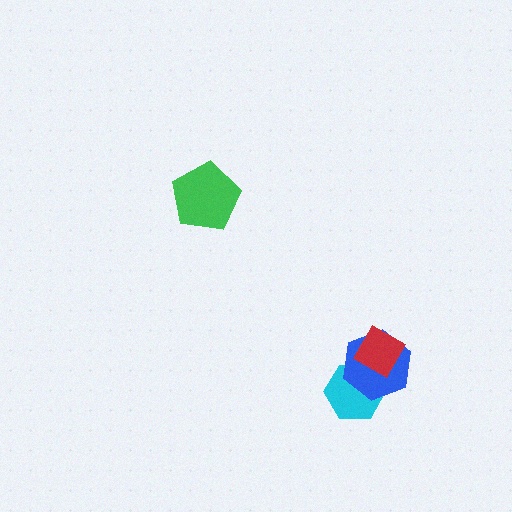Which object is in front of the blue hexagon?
The red diamond is in front of the blue hexagon.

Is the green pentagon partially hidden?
No, no other shape covers it.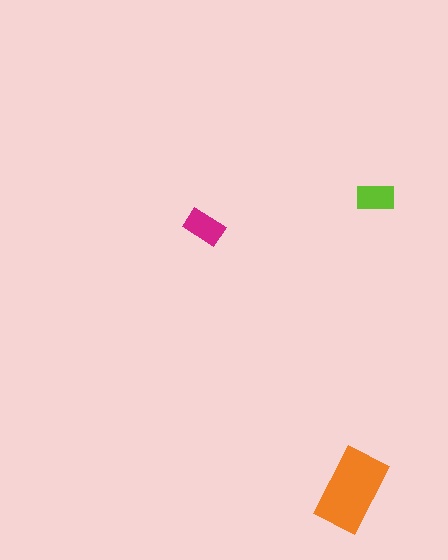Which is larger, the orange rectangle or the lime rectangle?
The orange one.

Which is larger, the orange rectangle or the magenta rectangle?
The orange one.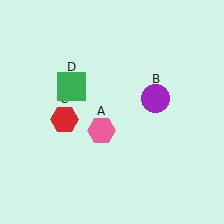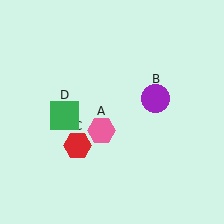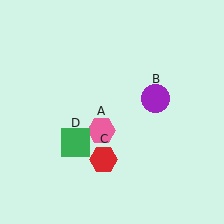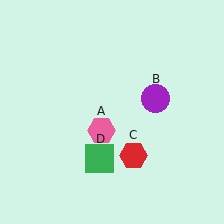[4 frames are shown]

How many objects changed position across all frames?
2 objects changed position: red hexagon (object C), green square (object D).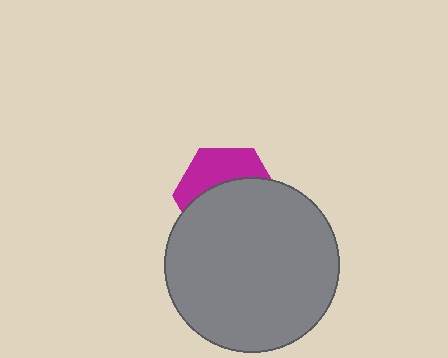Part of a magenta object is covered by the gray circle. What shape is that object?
It is a hexagon.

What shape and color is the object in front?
The object in front is a gray circle.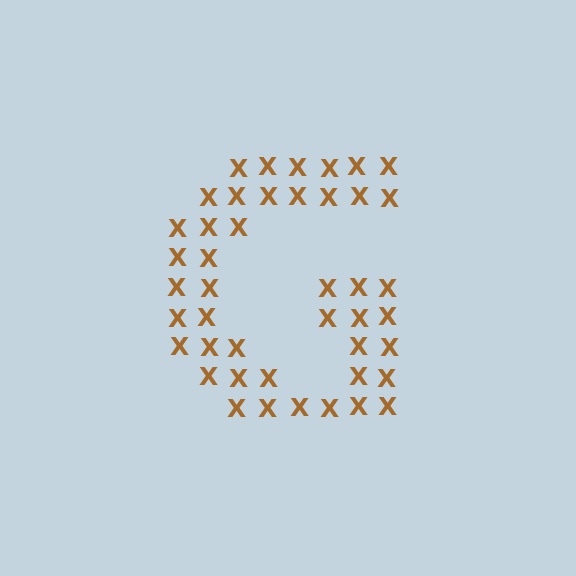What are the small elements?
The small elements are letter X's.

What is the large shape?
The large shape is the letter G.